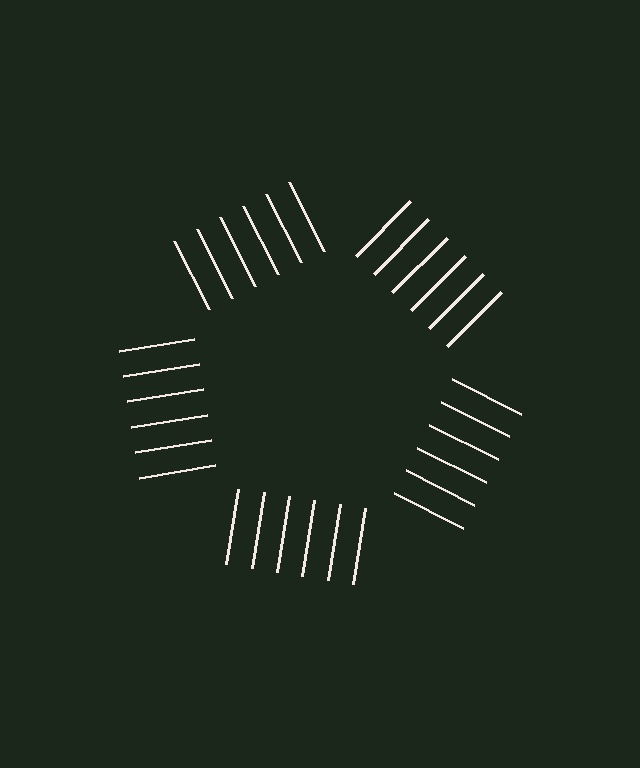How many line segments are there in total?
30 — 6 along each of the 5 edges.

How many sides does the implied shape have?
5 sides — the line-ends trace a pentagon.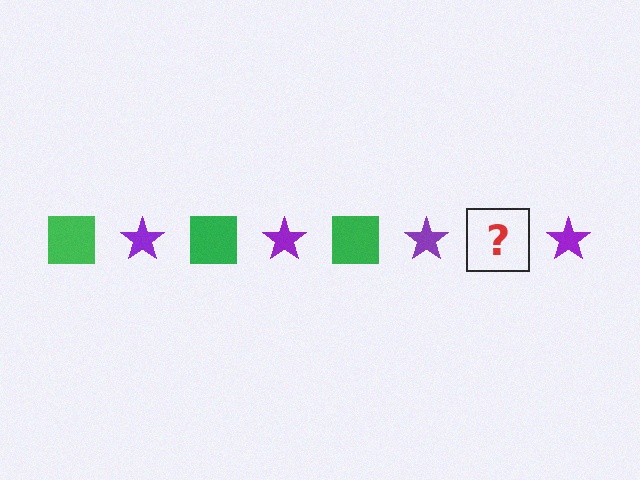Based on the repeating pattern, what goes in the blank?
The blank should be a green square.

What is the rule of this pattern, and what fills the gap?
The rule is that the pattern alternates between green square and purple star. The gap should be filled with a green square.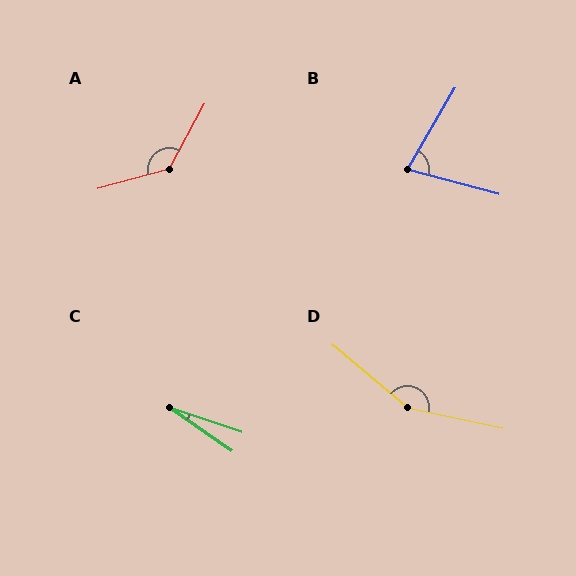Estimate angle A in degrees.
Approximately 134 degrees.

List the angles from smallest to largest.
C (16°), B (75°), A (134°), D (152°).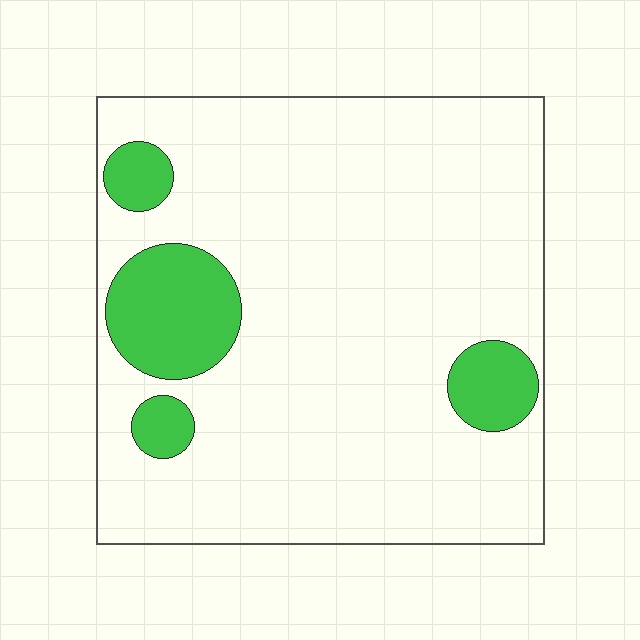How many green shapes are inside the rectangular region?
4.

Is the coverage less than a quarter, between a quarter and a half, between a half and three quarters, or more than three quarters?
Less than a quarter.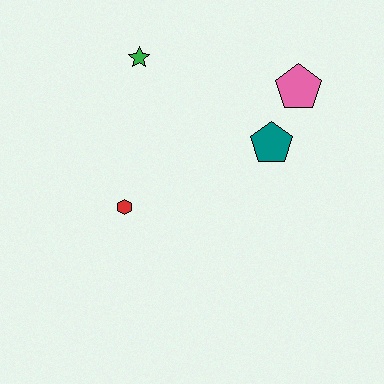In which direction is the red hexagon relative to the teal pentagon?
The red hexagon is to the left of the teal pentagon.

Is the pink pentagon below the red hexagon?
No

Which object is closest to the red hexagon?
The green star is closest to the red hexagon.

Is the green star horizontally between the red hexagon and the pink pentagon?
Yes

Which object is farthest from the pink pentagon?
The red hexagon is farthest from the pink pentagon.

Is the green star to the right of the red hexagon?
Yes